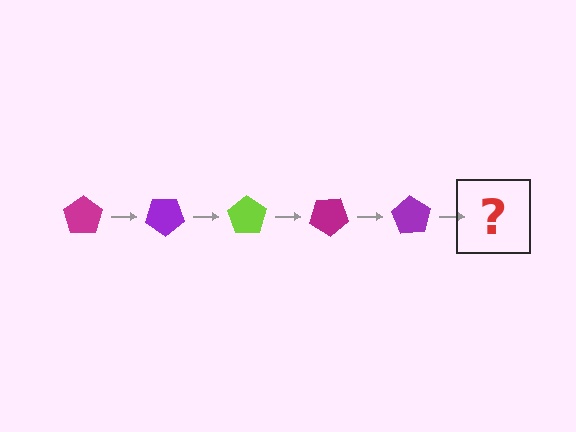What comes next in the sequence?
The next element should be a lime pentagon, rotated 175 degrees from the start.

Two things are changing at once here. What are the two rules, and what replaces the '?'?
The two rules are that it rotates 35 degrees each step and the color cycles through magenta, purple, and lime. The '?' should be a lime pentagon, rotated 175 degrees from the start.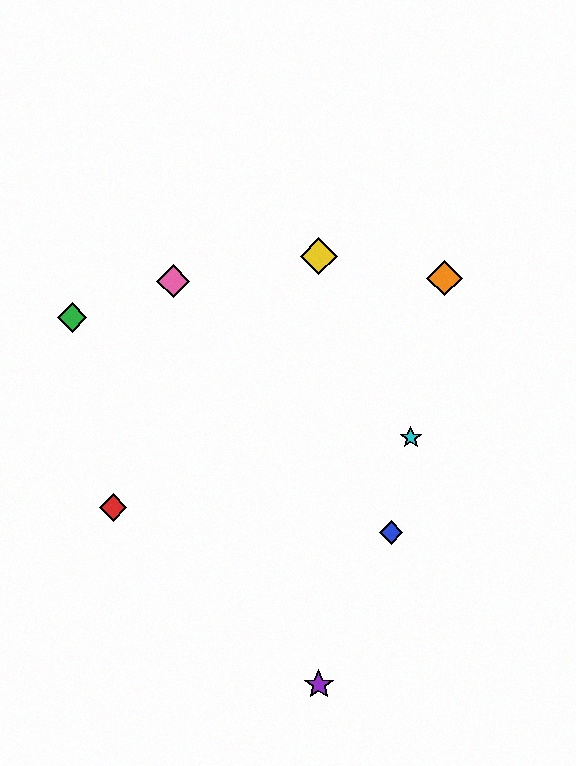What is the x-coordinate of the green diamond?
The green diamond is at x≈72.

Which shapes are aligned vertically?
The yellow diamond, the purple star are aligned vertically.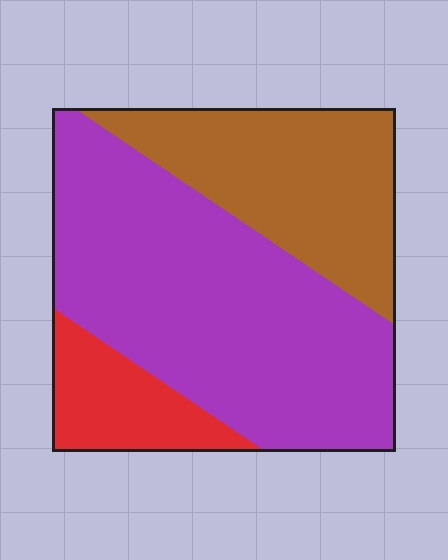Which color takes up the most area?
Purple, at roughly 55%.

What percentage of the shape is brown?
Brown covers roughly 30% of the shape.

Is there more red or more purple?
Purple.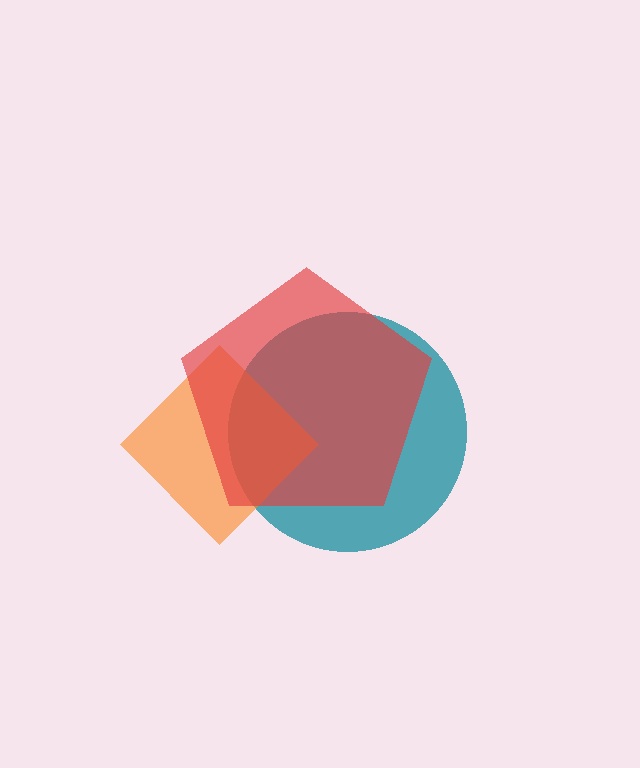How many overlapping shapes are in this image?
There are 3 overlapping shapes in the image.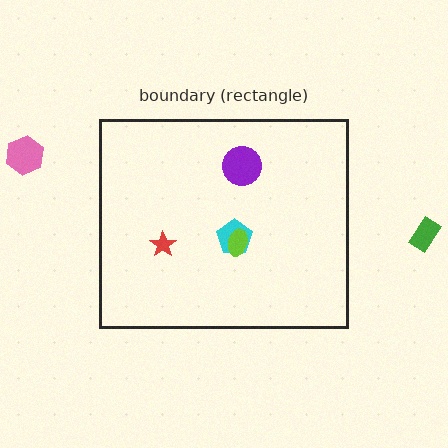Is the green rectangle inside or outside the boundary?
Outside.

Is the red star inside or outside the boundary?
Inside.